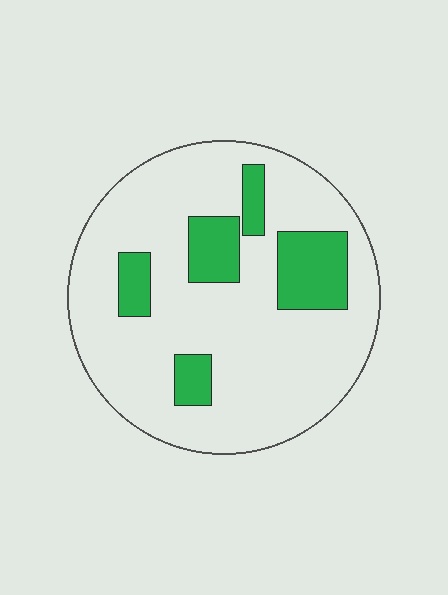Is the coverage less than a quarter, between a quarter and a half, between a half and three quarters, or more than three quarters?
Less than a quarter.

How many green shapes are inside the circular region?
5.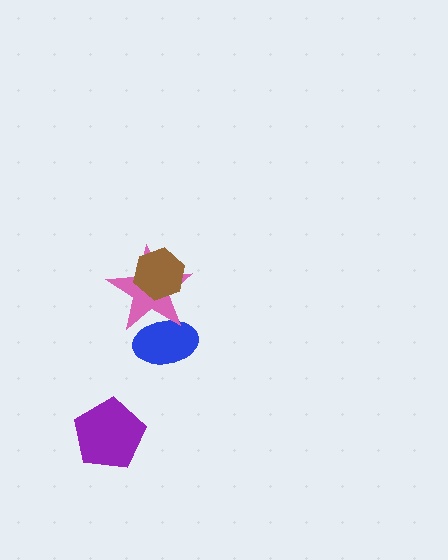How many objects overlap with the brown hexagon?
1 object overlaps with the brown hexagon.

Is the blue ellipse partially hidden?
Yes, it is partially covered by another shape.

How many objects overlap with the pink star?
2 objects overlap with the pink star.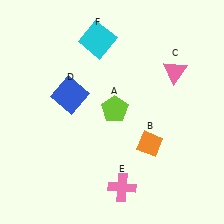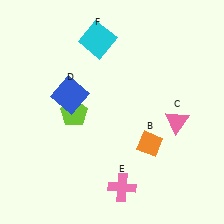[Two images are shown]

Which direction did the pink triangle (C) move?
The pink triangle (C) moved down.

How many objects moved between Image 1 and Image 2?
2 objects moved between the two images.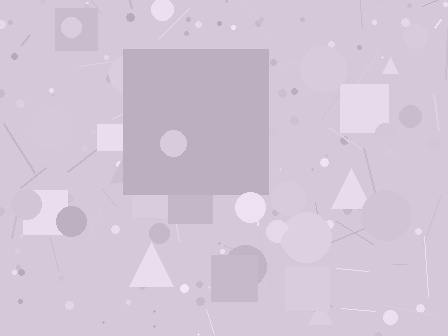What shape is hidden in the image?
A square is hidden in the image.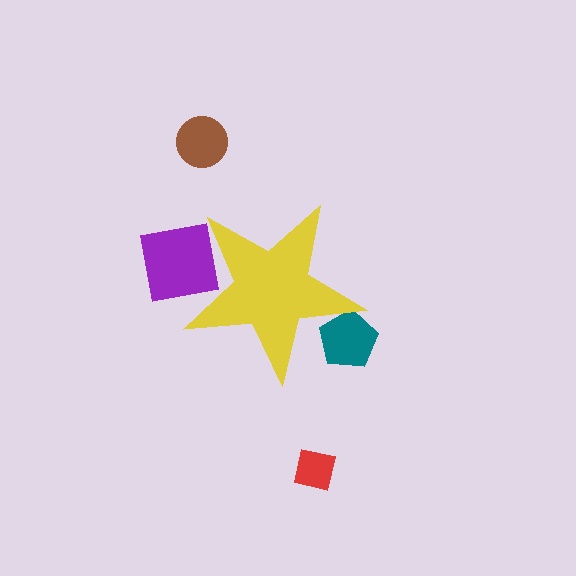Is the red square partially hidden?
No, the red square is fully visible.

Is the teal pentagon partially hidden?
Yes, the teal pentagon is partially hidden behind the yellow star.